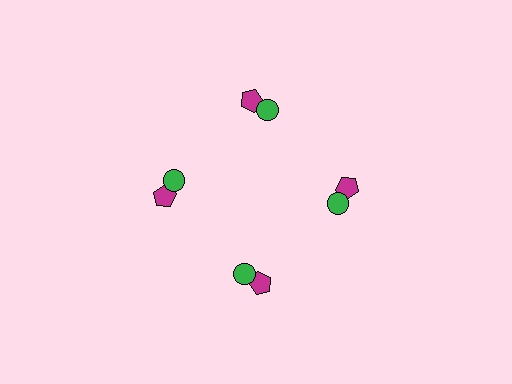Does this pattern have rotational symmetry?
Yes, this pattern has 4-fold rotational symmetry. It looks the same after rotating 90 degrees around the center.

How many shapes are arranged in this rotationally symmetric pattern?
There are 8 shapes, arranged in 4 groups of 2.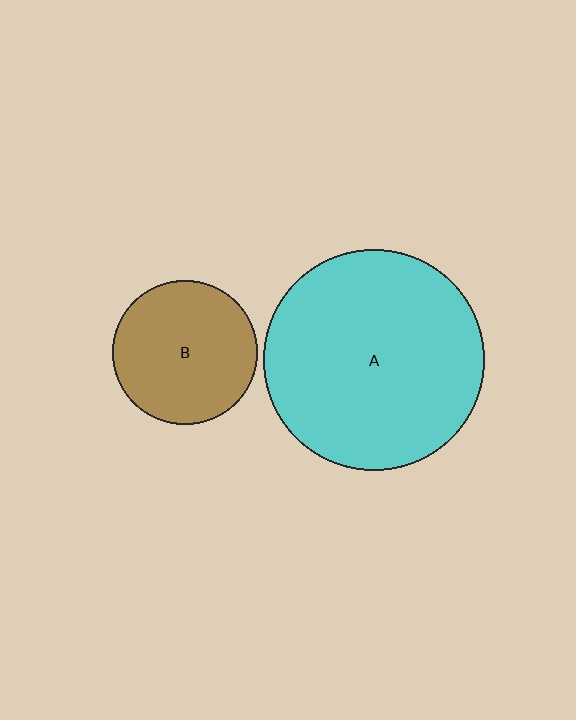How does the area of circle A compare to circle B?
Approximately 2.3 times.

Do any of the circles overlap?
No, none of the circles overlap.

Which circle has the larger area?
Circle A (cyan).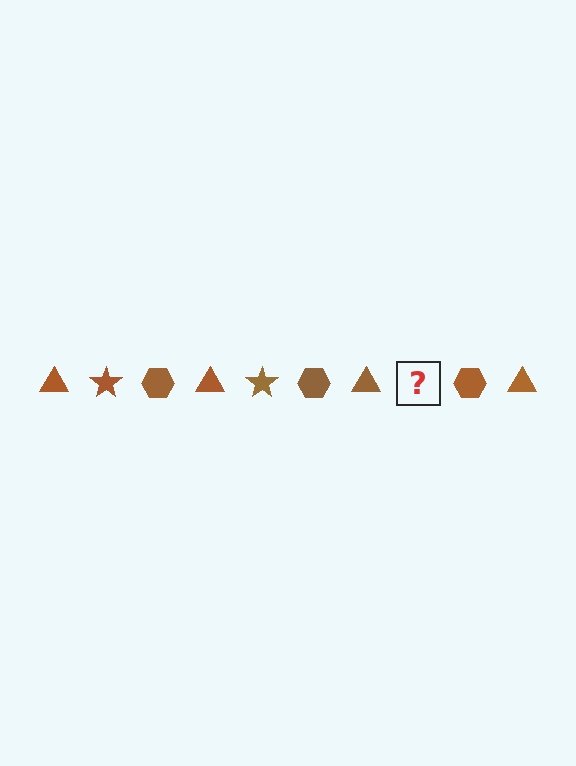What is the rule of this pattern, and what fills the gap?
The rule is that the pattern cycles through triangle, star, hexagon shapes in brown. The gap should be filled with a brown star.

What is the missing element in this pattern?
The missing element is a brown star.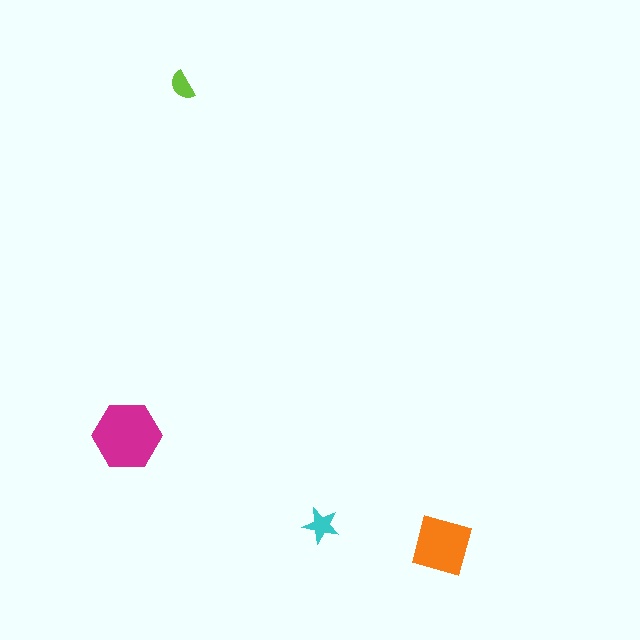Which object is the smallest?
The lime semicircle.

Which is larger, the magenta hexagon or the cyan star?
The magenta hexagon.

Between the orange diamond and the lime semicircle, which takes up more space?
The orange diamond.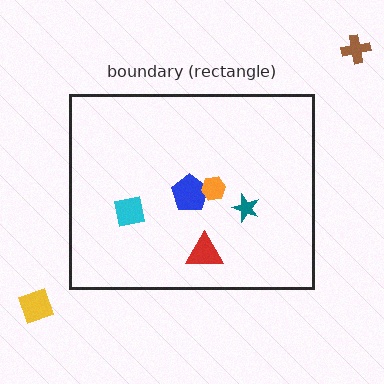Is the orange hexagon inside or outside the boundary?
Inside.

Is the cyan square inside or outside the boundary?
Inside.